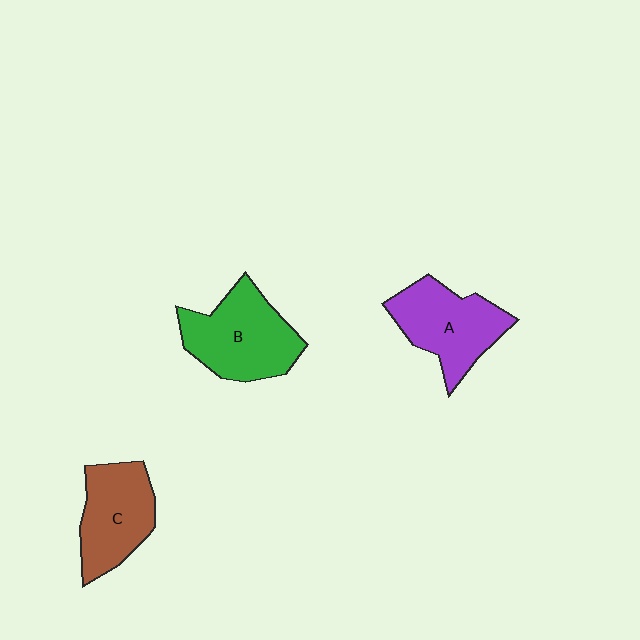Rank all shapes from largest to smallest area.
From largest to smallest: B (green), A (purple), C (brown).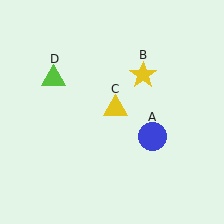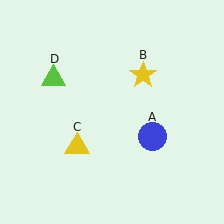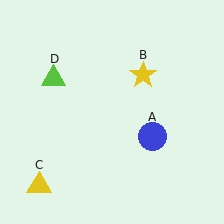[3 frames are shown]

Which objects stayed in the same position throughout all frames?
Blue circle (object A) and yellow star (object B) and lime triangle (object D) remained stationary.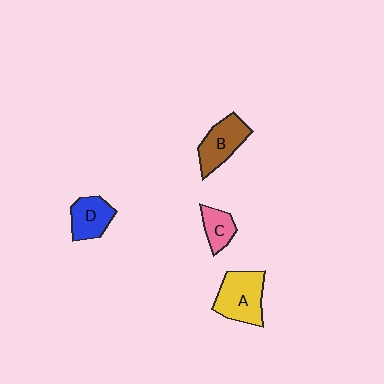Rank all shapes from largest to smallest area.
From largest to smallest: A (yellow), B (brown), D (blue), C (pink).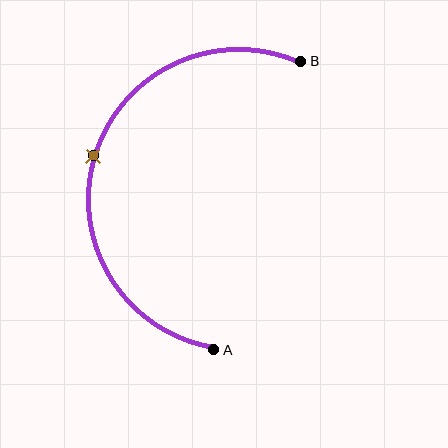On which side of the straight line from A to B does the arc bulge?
The arc bulges to the left of the straight line connecting A and B.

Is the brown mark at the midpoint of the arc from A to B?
Yes. The brown mark lies on the arc at equal arc-length from both A and B — it is the arc midpoint.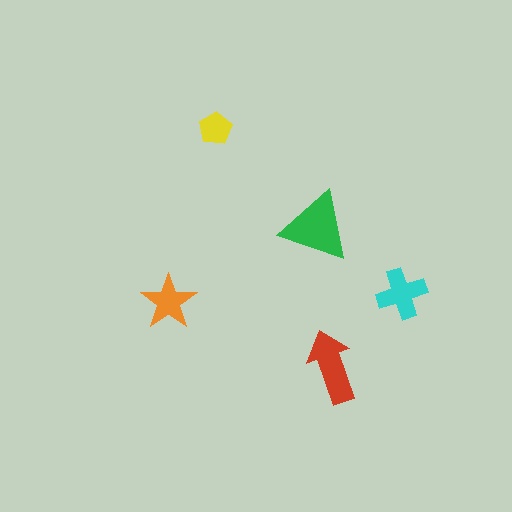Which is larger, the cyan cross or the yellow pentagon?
The cyan cross.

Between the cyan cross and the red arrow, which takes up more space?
The red arrow.